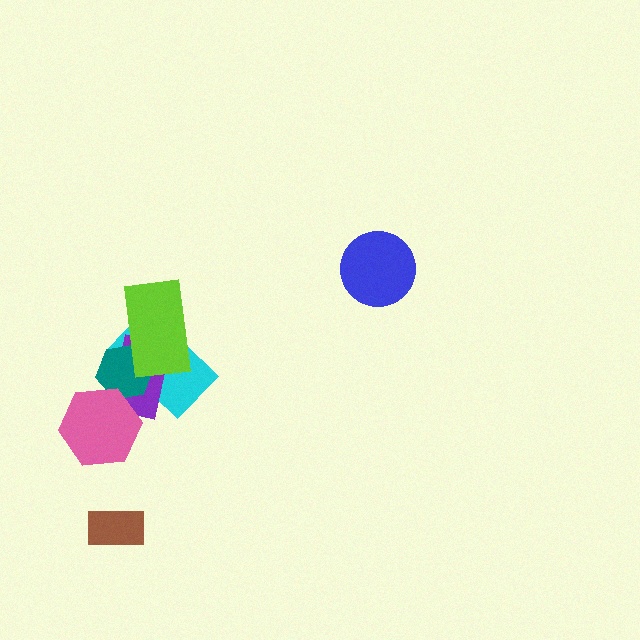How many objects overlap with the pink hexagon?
2 objects overlap with the pink hexagon.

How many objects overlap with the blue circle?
0 objects overlap with the blue circle.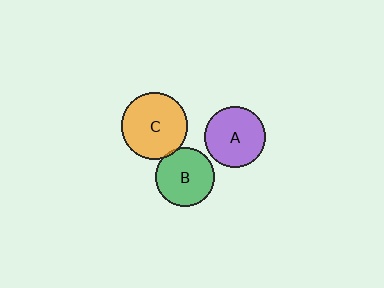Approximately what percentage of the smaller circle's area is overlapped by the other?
Approximately 5%.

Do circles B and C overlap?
Yes.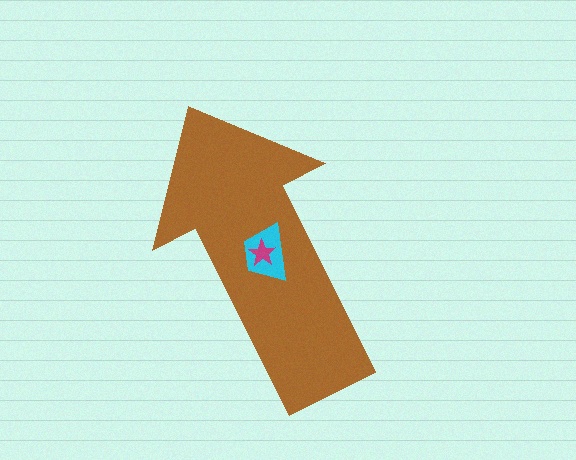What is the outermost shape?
The brown arrow.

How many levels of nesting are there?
3.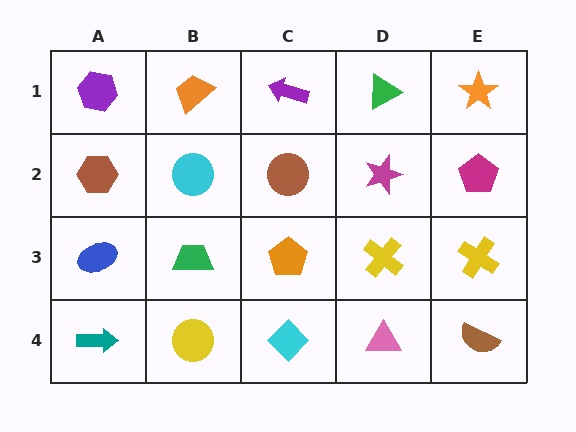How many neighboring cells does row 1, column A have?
2.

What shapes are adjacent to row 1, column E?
A magenta pentagon (row 2, column E), a green triangle (row 1, column D).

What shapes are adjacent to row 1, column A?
A brown hexagon (row 2, column A), an orange trapezoid (row 1, column B).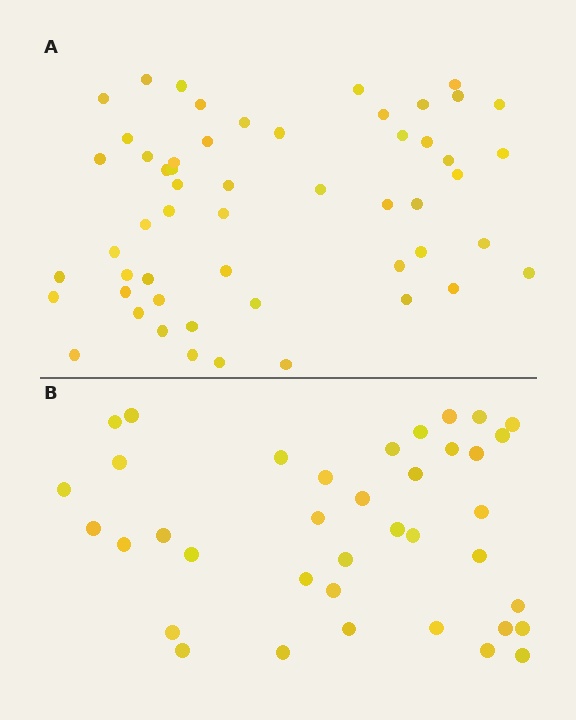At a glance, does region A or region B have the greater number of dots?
Region A (the top region) has more dots.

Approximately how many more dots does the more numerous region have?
Region A has approximately 15 more dots than region B.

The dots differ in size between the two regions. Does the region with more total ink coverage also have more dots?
No. Region B has more total ink coverage because its dots are larger, but region A actually contains more individual dots. Total area can be misleading — the number of items is what matters here.